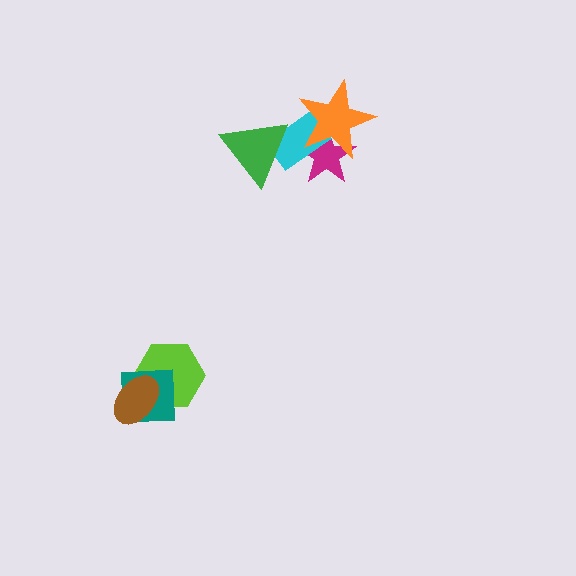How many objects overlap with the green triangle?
1 object overlaps with the green triangle.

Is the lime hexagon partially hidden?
Yes, it is partially covered by another shape.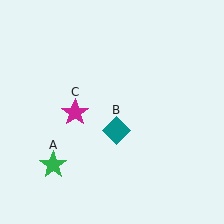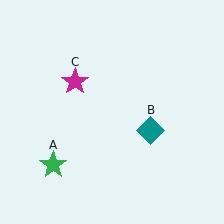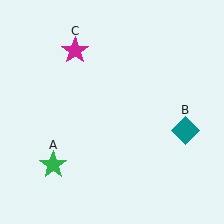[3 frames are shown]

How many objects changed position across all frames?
2 objects changed position: teal diamond (object B), magenta star (object C).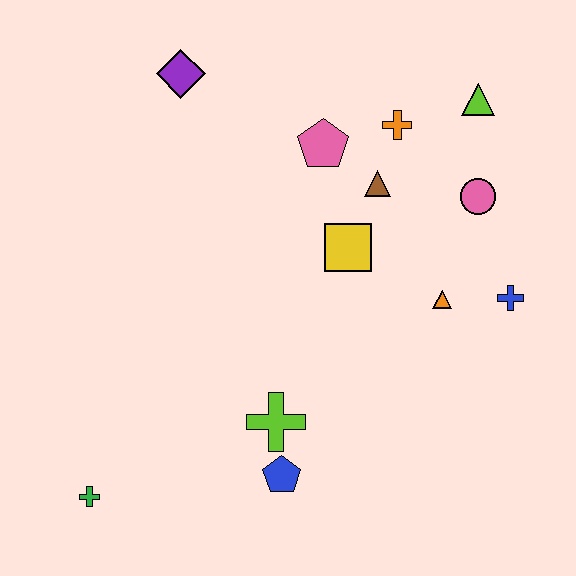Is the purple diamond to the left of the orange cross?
Yes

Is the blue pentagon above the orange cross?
No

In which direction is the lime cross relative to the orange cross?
The lime cross is below the orange cross.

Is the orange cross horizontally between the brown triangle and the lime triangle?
Yes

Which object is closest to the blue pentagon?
The lime cross is closest to the blue pentagon.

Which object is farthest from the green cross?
The lime triangle is farthest from the green cross.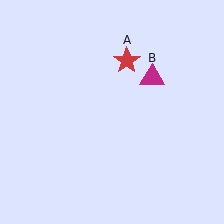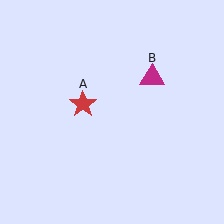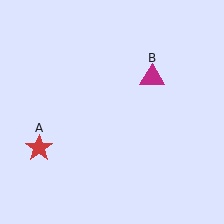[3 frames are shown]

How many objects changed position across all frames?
1 object changed position: red star (object A).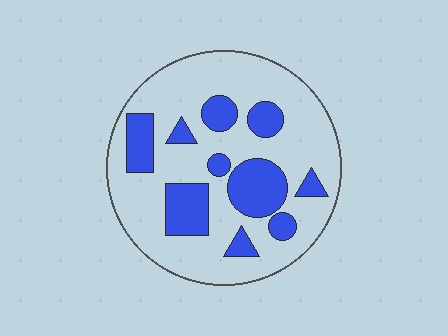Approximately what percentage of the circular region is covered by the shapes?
Approximately 25%.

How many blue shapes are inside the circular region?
10.